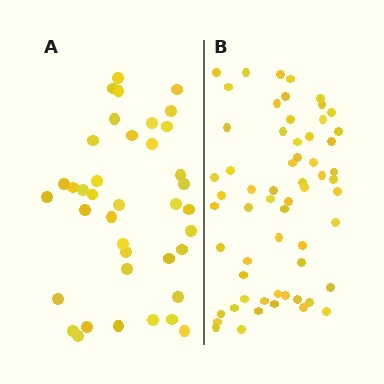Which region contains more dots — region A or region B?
Region B (the right region) has more dots.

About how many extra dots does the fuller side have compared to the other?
Region B has approximately 20 more dots than region A.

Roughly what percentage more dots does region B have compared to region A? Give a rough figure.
About 55% more.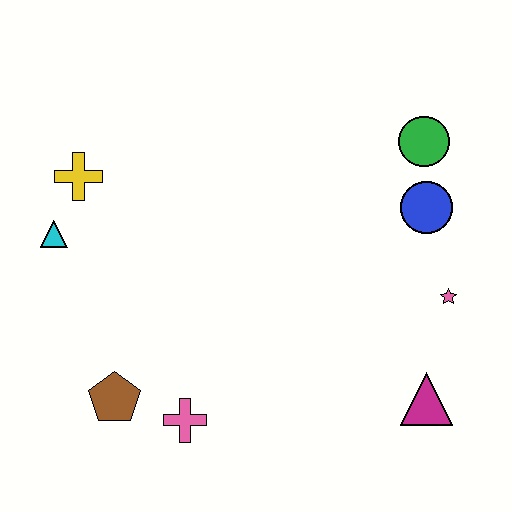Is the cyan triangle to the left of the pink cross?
Yes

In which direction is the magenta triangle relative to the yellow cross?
The magenta triangle is to the right of the yellow cross.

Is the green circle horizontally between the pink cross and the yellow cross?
No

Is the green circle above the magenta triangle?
Yes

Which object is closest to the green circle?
The blue circle is closest to the green circle.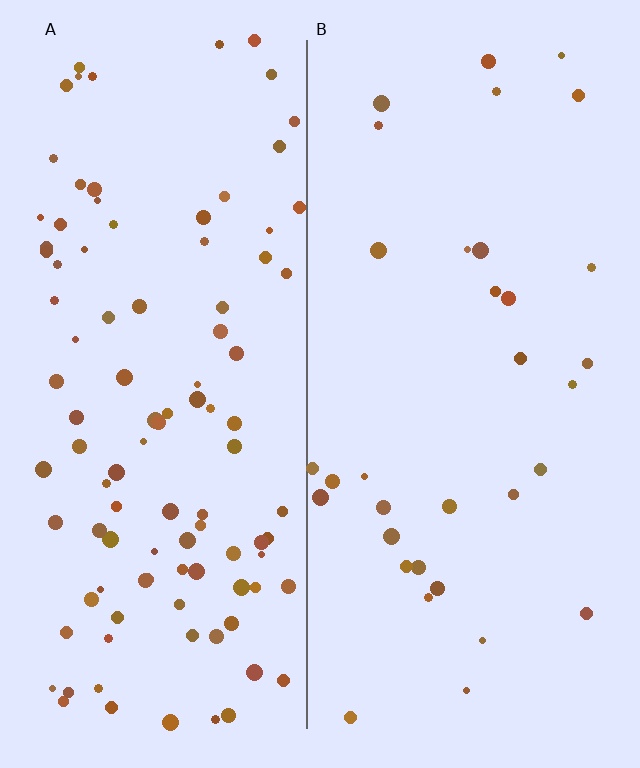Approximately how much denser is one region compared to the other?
Approximately 3.1× — region A over region B.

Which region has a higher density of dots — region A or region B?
A (the left).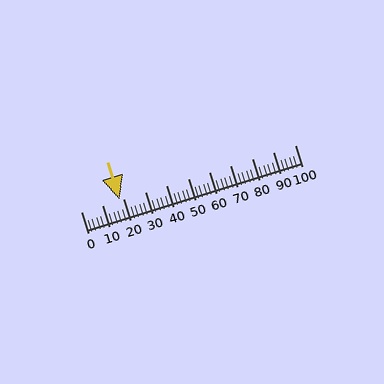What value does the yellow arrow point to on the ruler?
The yellow arrow points to approximately 18.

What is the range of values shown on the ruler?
The ruler shows values from 0 to 100.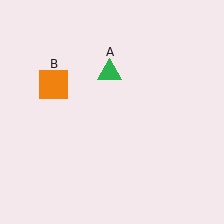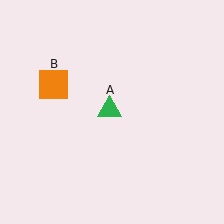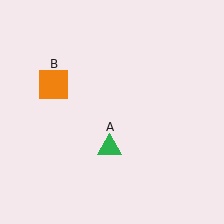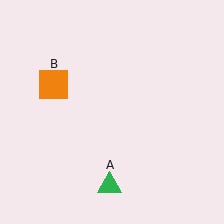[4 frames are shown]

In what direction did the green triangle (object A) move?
The green triangle (object A) moved down.